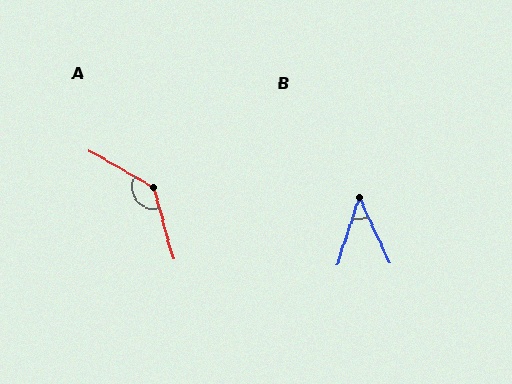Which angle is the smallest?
B, at approximately 43 degrees.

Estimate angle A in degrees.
Approximately 135 degrees.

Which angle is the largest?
A, at approximately 135 degrees.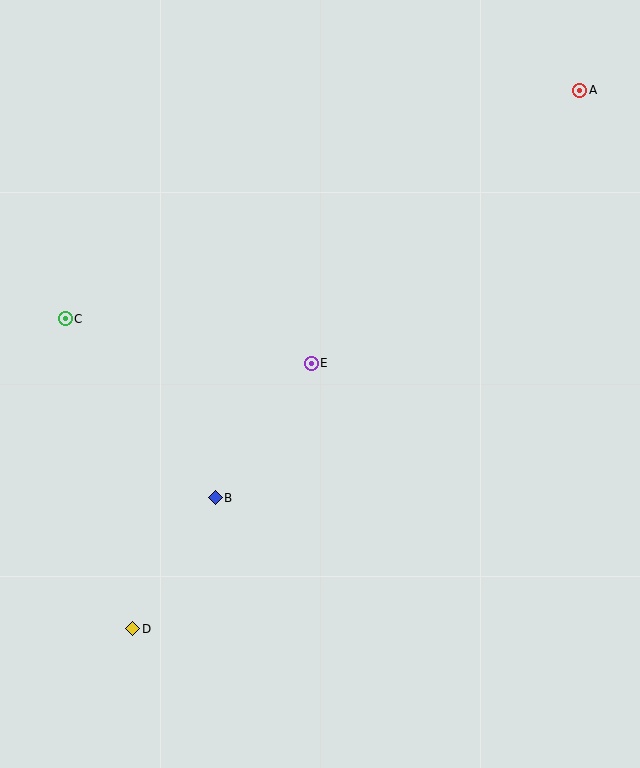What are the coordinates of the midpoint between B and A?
The midpoint between B and A is at (397, 294).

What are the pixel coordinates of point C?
Point C is at (65, 319).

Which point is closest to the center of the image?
Point E at (311, 363) is closest to the center.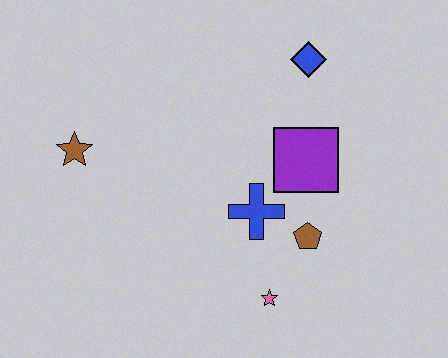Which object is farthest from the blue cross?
The brown star is farthest from the blue cross.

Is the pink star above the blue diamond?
No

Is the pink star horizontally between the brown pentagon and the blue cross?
Yes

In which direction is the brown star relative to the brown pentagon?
The brown star is to the left of the brown pentagon.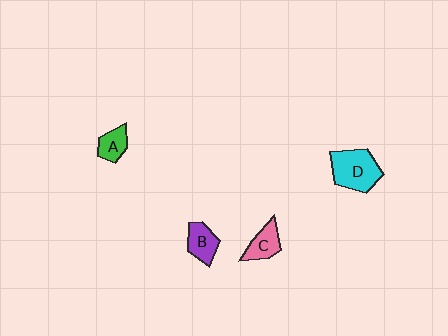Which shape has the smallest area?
Shape A (green).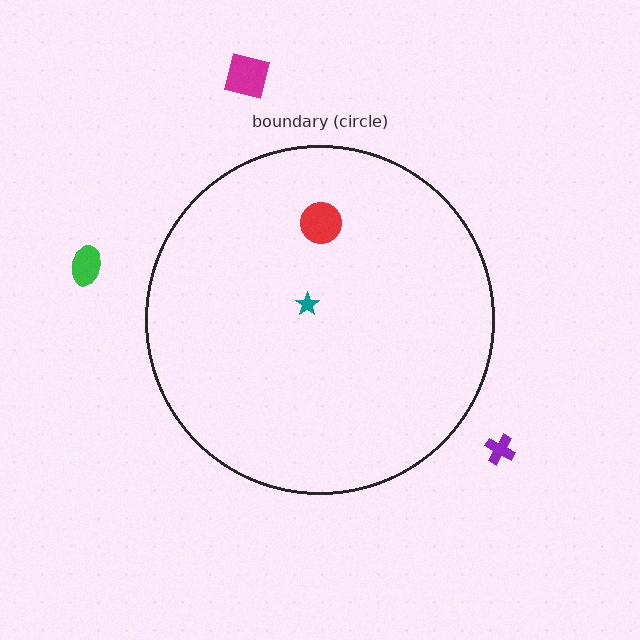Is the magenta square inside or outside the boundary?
Outside.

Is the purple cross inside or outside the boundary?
Outside.